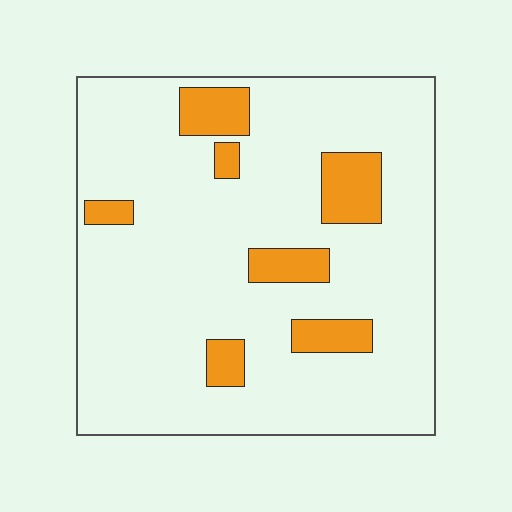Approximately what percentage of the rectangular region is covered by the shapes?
Approximately 15%.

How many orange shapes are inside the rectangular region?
7.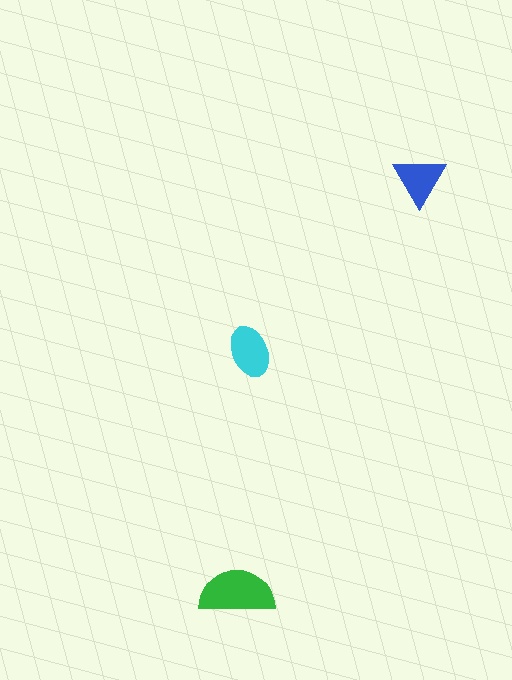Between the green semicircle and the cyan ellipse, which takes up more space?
The green semicircle.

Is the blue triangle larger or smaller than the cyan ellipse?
Smaller.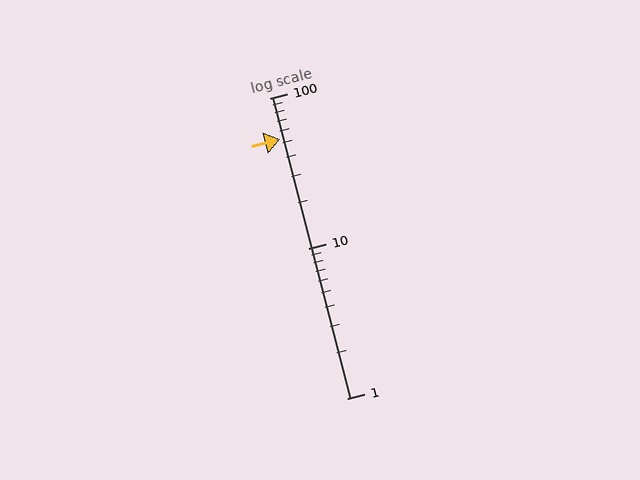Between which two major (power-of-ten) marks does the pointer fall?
The pointer is between 10 and 100.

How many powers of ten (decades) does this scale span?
The scale spans 2 decades, from 1 to 100.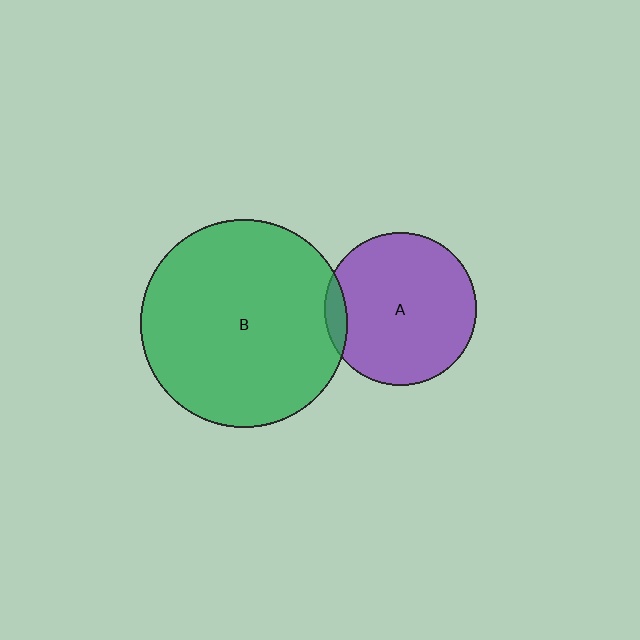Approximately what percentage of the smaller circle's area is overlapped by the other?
Approximately 5%.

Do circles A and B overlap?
Yes.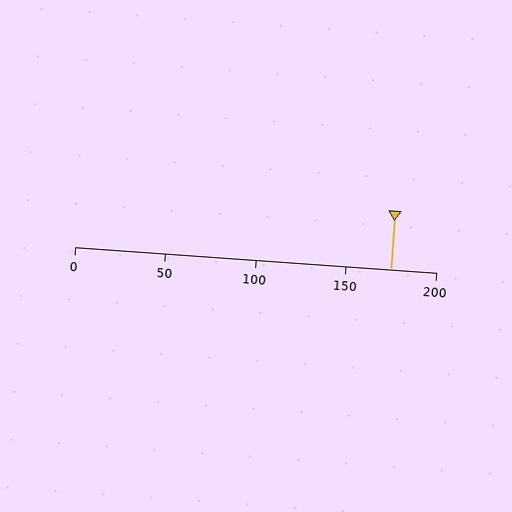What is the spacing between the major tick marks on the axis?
The major ticks are spaced 50 apart.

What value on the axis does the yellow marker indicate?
The marker indicates approximately 175.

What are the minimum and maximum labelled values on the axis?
The axis runs from 0 to 200.